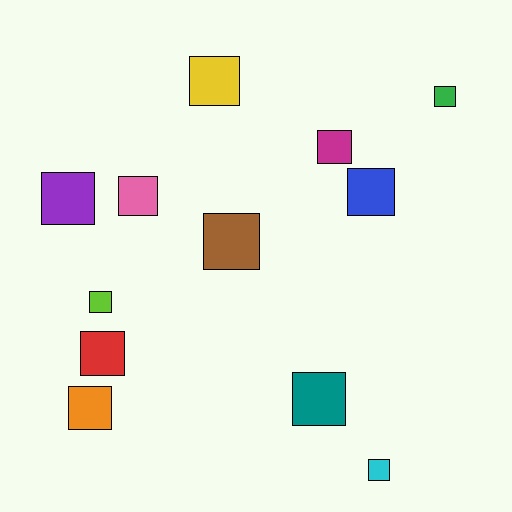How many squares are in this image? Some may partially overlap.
There are 12 squares.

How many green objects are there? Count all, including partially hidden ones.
There is 1 green object.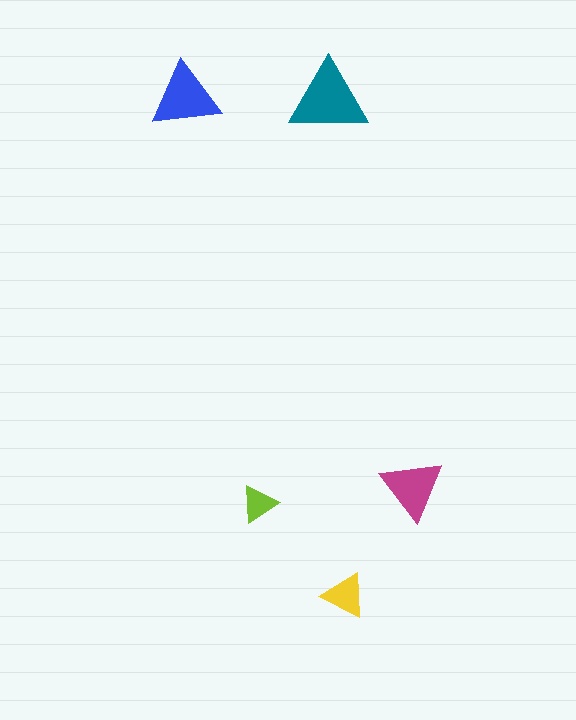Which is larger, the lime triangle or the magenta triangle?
The magenta one.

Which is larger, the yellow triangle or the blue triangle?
The blue one.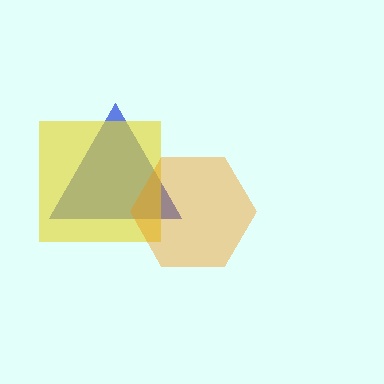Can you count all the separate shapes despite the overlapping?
Yes, there are 3 separate shapes.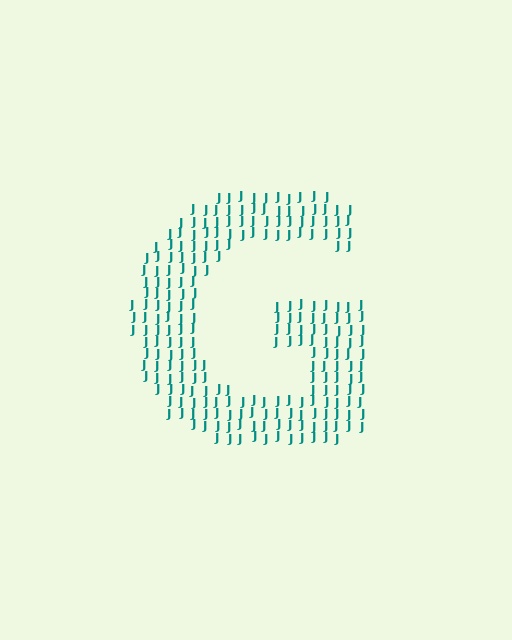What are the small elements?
The small elements are letter J's.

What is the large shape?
The large shape is the letter G.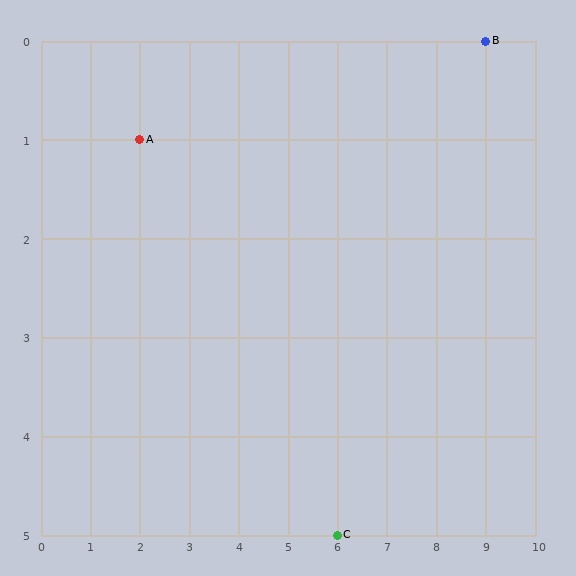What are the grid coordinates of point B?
Point B is at grid coordinates (9, 0).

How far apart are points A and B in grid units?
Points A and B are 7 columns and 1 row apart (about 7.1 grid units diagonally).